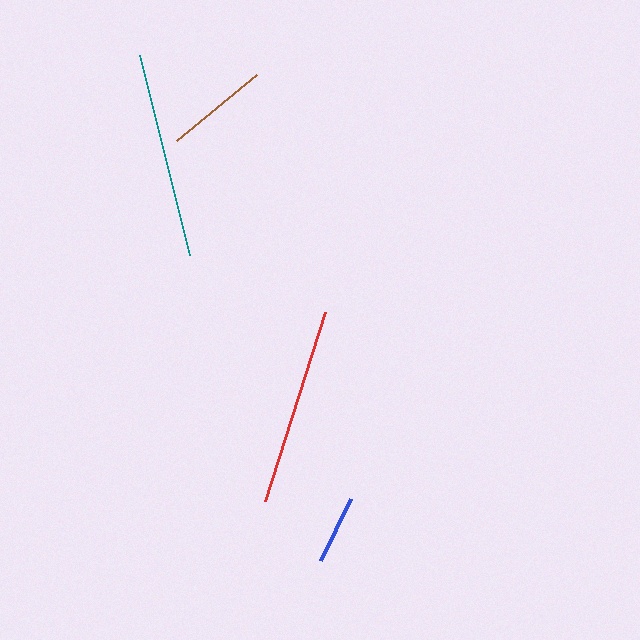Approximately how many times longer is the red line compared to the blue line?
The red line is approximately 2.9 times the length of the blue line.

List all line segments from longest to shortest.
From longest to shortest: teal, red, brown, blue.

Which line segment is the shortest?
The blue line is the shortest at approximately 69 pixels.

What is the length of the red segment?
The red segment is approximately 198 pixels long.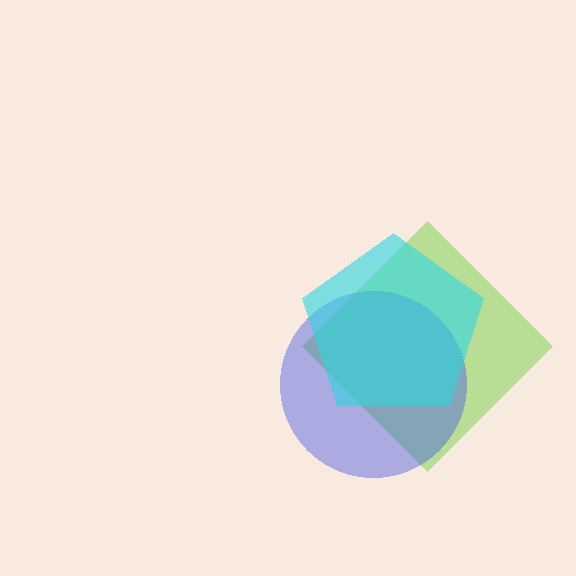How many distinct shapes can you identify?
There are 3 distinct shapes: a lime diamond, a blue circle, a cyan pentagon.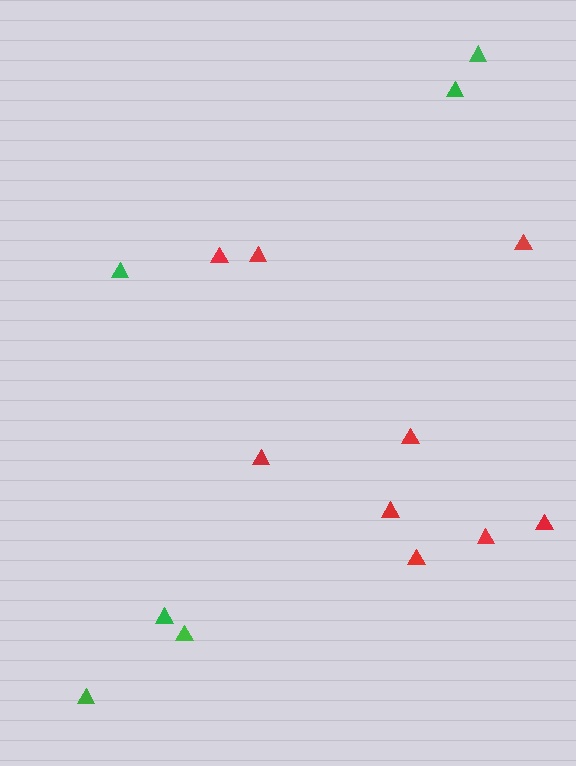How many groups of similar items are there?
There are 2 groups: one group of red triangles (9) and one group of green triangles (6).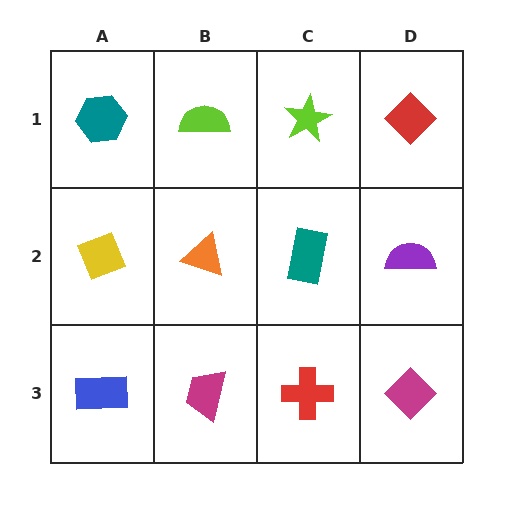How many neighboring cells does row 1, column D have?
2.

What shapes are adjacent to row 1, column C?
A teal rectangle (row 2, column C), a lime semicircle (row 1, column B), a red diamond (row 1, column D).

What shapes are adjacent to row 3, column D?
A purple semicircle (row 2, column D), a red cross (row 3, column C).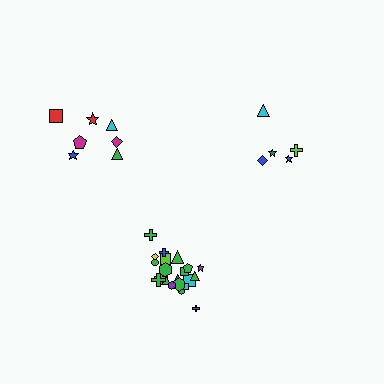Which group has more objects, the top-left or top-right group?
The top-left group.